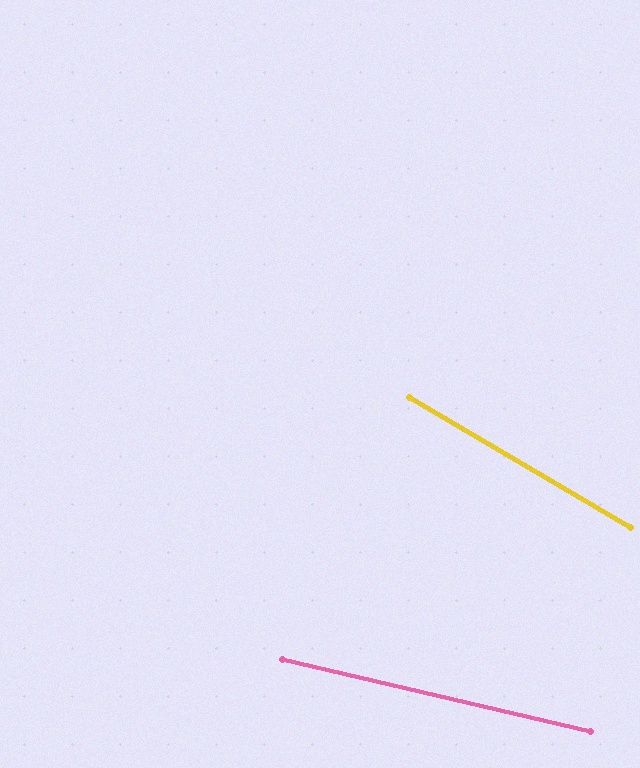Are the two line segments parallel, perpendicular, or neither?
Neither parallel nor perpendicular — they differ by about 17°.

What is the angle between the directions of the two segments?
Approximately 17 degrees.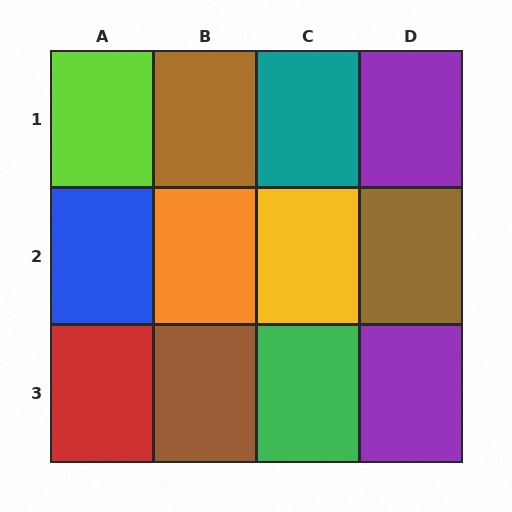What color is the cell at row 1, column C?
Teal.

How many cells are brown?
3 cells are brown.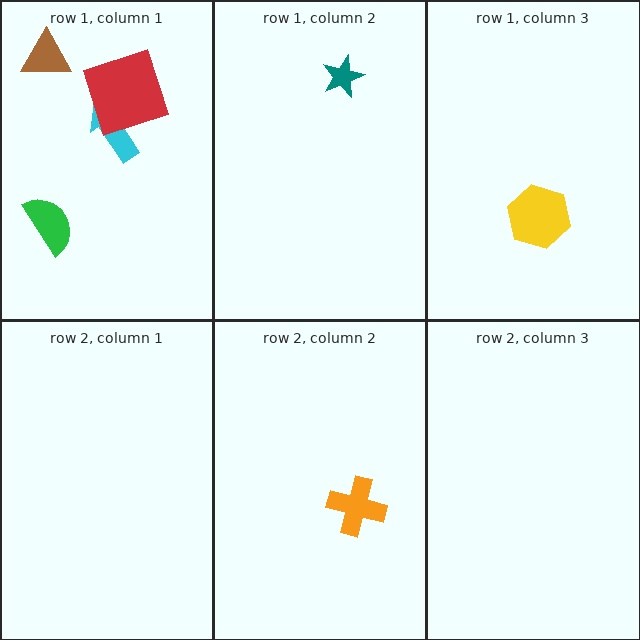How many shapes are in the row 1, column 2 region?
1.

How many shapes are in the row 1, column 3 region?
1.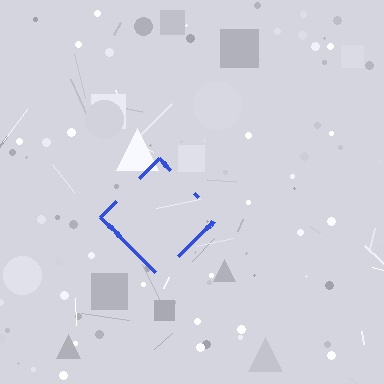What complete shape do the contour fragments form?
The contour fragments form a diamond.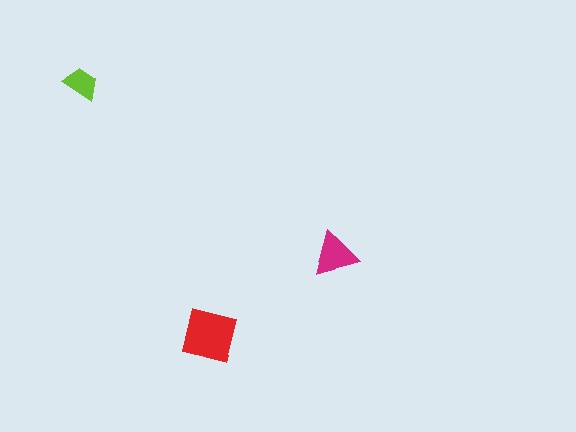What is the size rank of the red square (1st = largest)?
1st.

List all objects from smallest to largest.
The lime trapezoid, the magenta triangle, the red square.